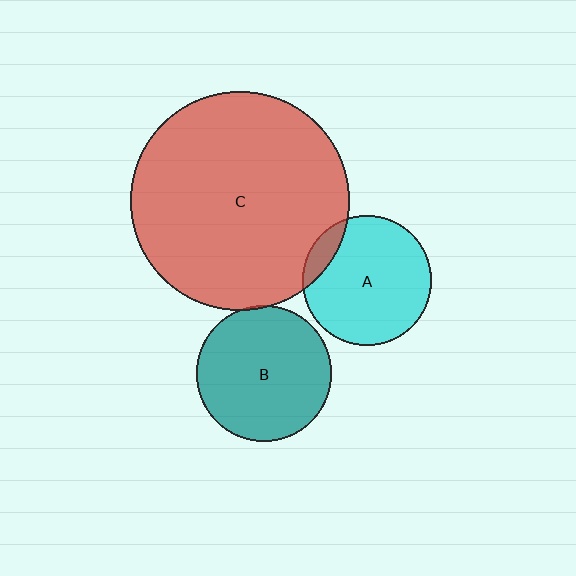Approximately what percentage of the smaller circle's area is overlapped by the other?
Approximately 5%.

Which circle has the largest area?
Circle C (red).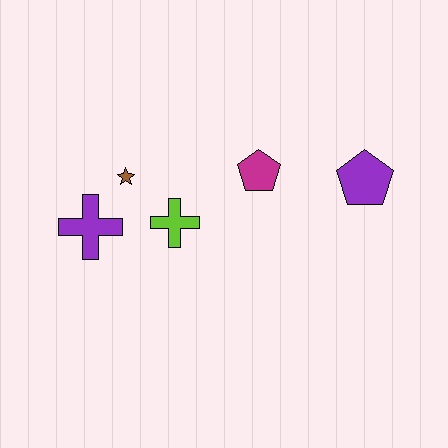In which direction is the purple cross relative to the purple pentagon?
The purple cross is to the left of the purple pentagon.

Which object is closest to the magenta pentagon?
The lime cross is closest to the magenta pentagon.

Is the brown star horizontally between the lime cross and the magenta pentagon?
No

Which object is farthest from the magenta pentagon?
The purple cross is farthest from the magenta pentagon.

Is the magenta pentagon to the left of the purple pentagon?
Yes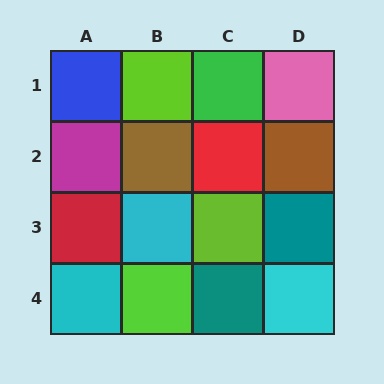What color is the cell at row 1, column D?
Pink.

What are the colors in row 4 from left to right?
Cyan, lime, teal, cyan.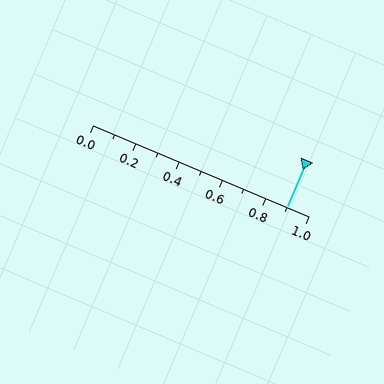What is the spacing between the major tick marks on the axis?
The major ticks are spaced 0.2 apart.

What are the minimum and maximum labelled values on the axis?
The axis runs from 0.0 to 1.0.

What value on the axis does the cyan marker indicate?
The marker indicates approximately 0.9.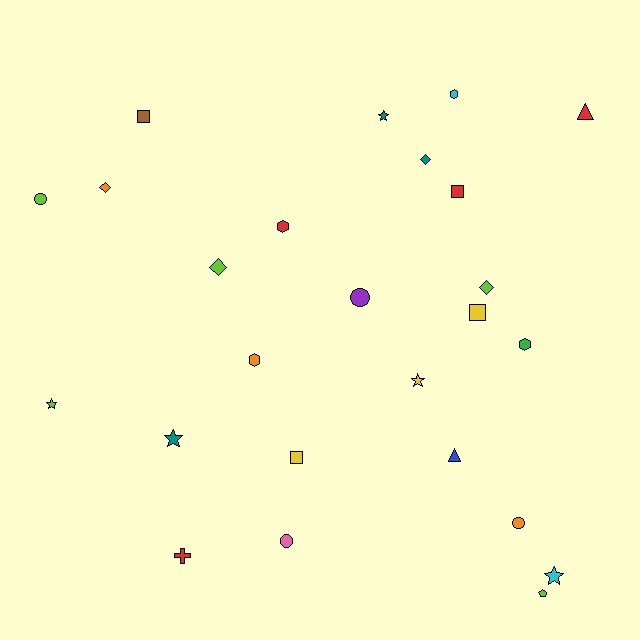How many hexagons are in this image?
There are 4 hexagons.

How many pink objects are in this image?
There is 1 pink object.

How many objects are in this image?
There are 25 objects.